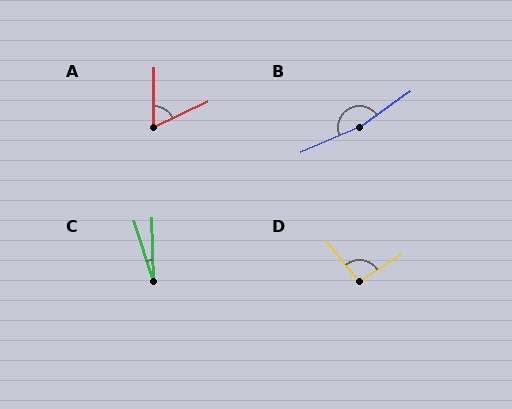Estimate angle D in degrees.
Approximately 96 degrees.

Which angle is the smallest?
C, at approximately 16 degrees.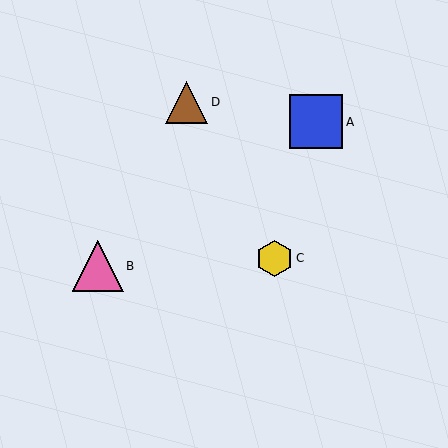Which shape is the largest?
The blue square (labeled A) is the largest.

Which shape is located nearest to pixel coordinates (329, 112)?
The blue square (labeled A) at (316, 122) is nearest to that location.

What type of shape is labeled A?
Shape A is a blue square.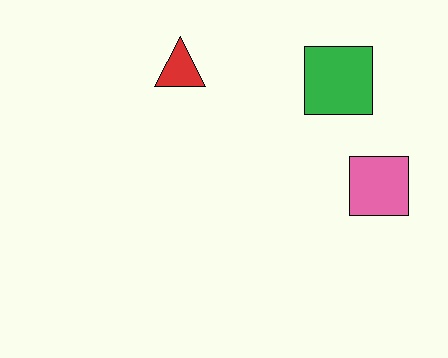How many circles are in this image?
There are no circles.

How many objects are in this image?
There are 3 objects.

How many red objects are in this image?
There is 1 red object.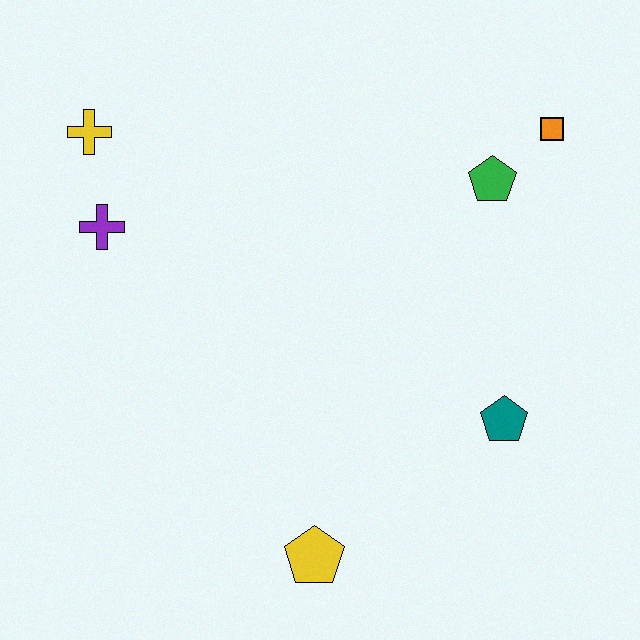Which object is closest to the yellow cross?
The purple cross is closest to the yellow cross.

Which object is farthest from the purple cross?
The orange square is farthest from the purple cross.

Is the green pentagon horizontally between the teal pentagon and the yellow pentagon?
Yes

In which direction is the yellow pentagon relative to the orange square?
The yellow pentagon is below the orange square.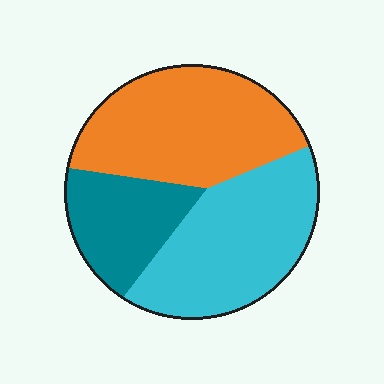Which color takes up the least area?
Teal, at roughly 20%.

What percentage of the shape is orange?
Orange takes up about two fifths (2/5) of the shape.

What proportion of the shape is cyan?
Cyan covers about 40% of the shape.